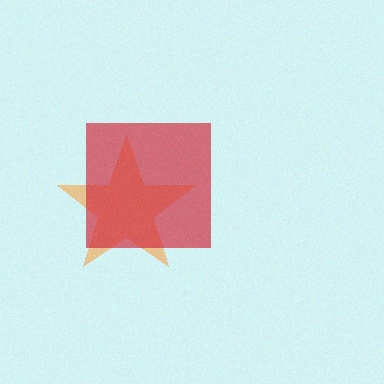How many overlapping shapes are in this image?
There are 2 overlapping shapes in the image.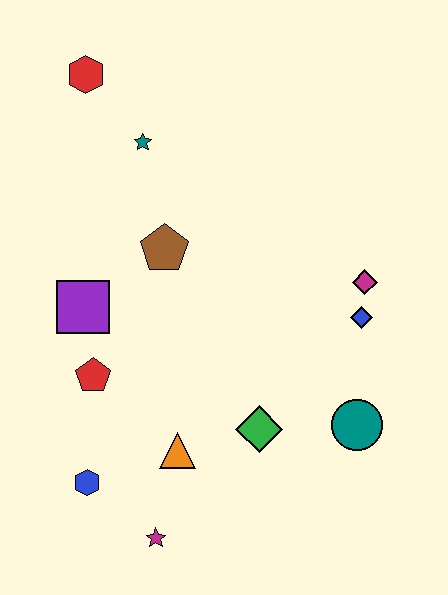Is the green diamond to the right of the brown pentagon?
Yes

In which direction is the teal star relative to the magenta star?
The teal star is above the magenta star.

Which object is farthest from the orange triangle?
The red hexagon is farthest from the orange triangle.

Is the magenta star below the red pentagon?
Yes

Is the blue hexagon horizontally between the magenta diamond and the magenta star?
No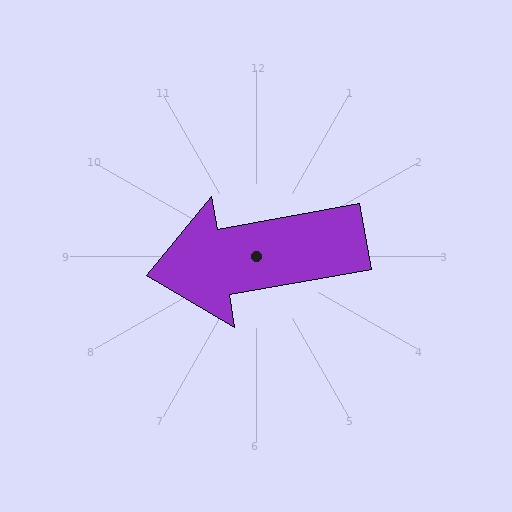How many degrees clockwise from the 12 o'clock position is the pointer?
Approximately 260 degrees.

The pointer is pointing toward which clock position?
Roughly 9 o'clock.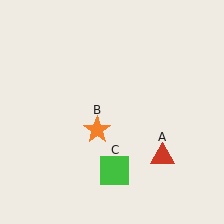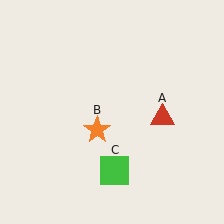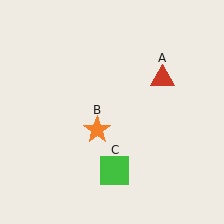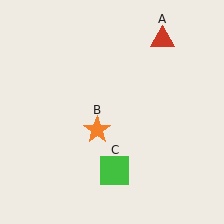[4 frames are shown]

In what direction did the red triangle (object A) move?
The red triangle (object A) moved up.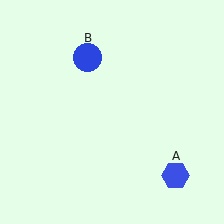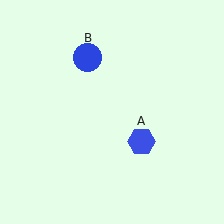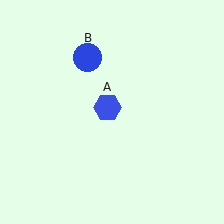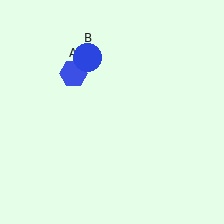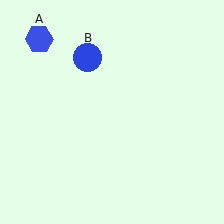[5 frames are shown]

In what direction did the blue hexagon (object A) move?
The blue hexagon (object A) moved up and to the left.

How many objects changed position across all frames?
1 object changed position: blue hexagon (object A).